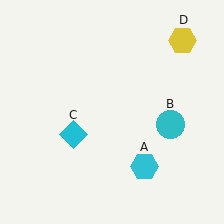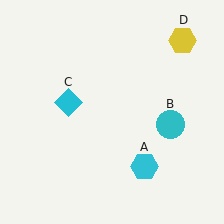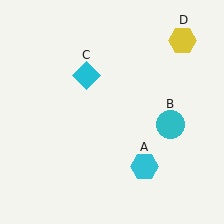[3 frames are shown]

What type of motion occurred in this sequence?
The cyan diamond (object C) rotated clockwise around the center of the scene.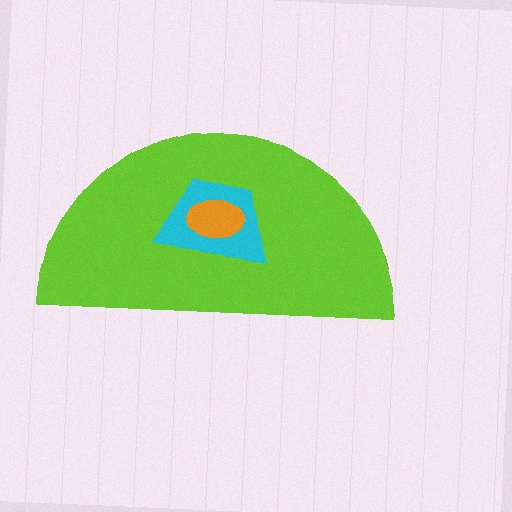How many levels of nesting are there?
3.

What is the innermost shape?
The orange ellipse.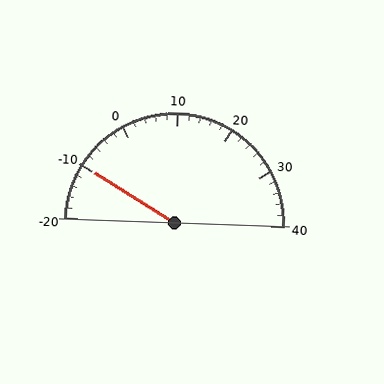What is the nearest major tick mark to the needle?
The nearest major tick mark is -10.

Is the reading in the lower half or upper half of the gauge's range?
The reading is in the lower half of the range (-20 to 40).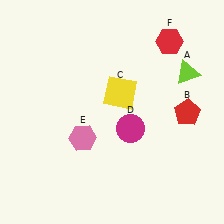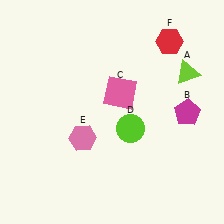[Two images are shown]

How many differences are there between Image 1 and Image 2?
There are 3 differences between the two images.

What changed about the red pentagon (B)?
In Image 1, B is red. In Image 2, it changed to magenta.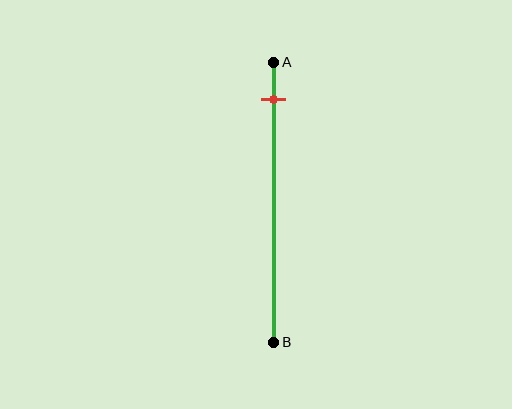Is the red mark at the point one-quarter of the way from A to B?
No, the mark is at about 15% from A, not at the 25% one-quarter point.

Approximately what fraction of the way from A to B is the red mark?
The red mark is approximately 15% of the way from A to B.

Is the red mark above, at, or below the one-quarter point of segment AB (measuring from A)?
The red mark is above the one-quarter point of segment AB.